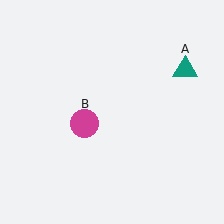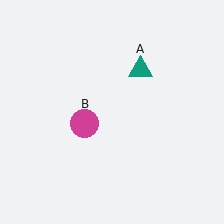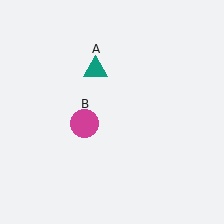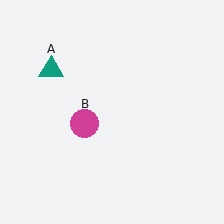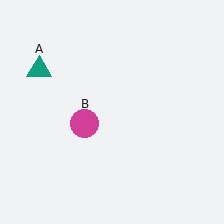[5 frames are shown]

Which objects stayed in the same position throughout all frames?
Magenta circle (object B) remained stationary.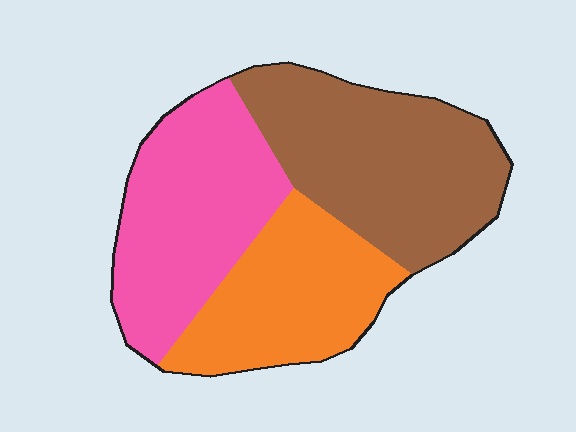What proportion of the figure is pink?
Pink covers around 35% of the figure.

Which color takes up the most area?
Brown, at roughly 40%.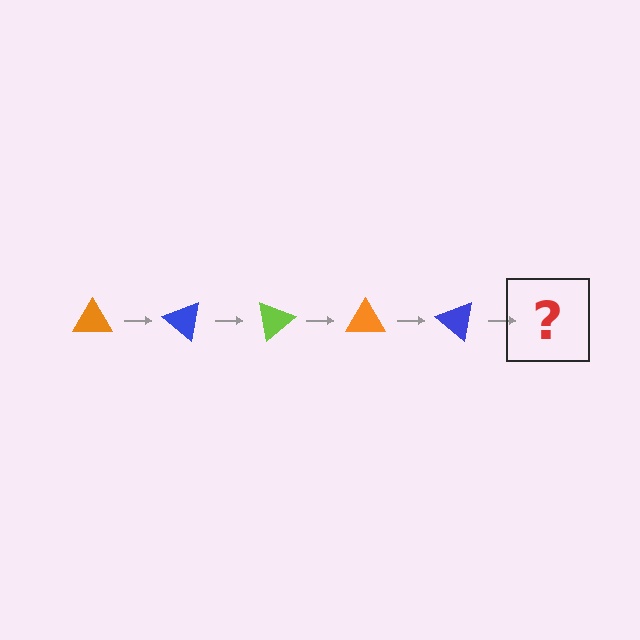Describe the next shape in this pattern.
It should be a lime triangle, rotated 200 degrees from the start.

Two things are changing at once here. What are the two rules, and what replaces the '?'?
The two rules are that it rotates 40 degrees each step and the color cycles through orange, blue, and lime. The '?' should be a lime triangle, rotated 200 degrees from the start.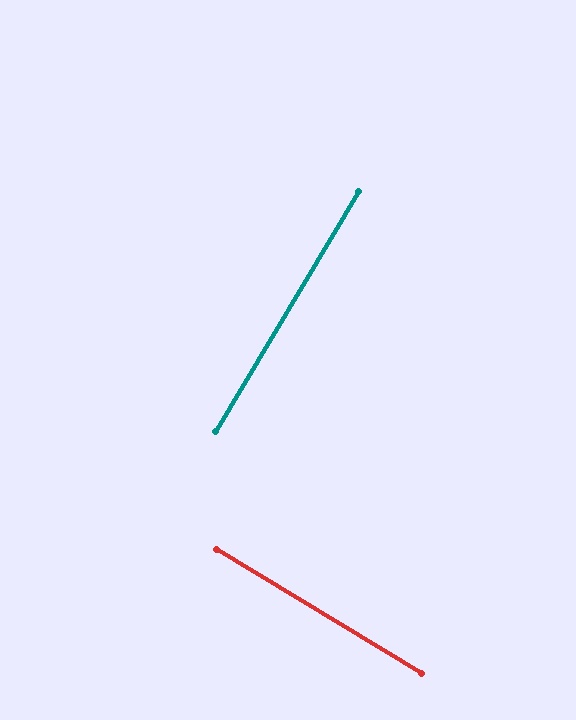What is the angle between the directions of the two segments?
Approximately 90 degrees.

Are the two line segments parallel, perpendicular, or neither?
Perpendicular — they meet at approximately 90°.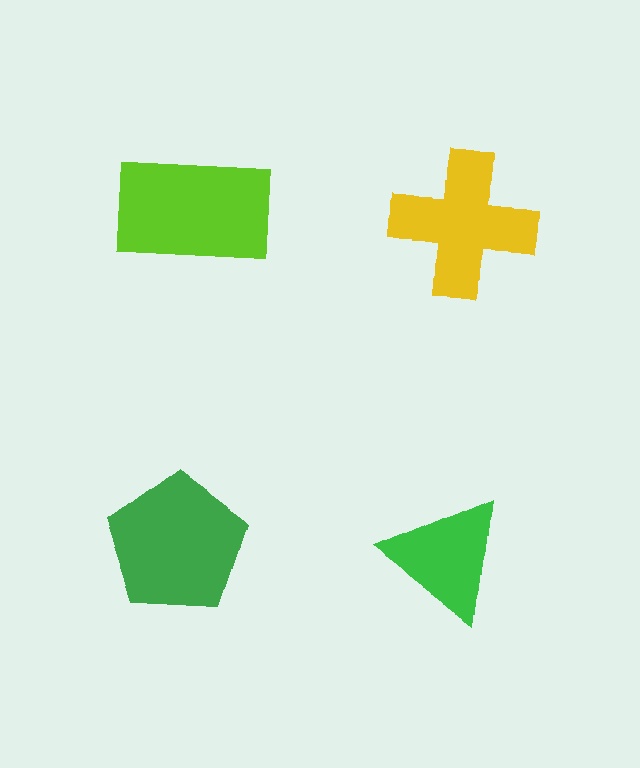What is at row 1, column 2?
A yellow cross.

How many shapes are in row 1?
2 shapes.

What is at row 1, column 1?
A lime rectangle.